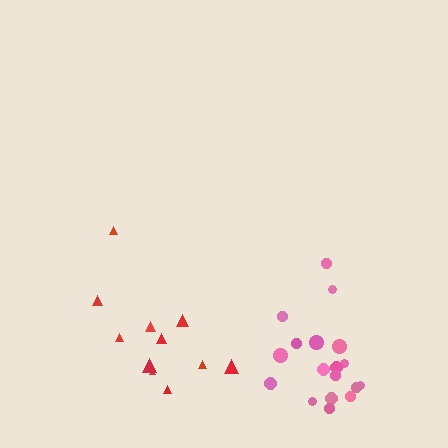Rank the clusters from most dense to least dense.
red, pink.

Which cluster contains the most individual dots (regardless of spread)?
Pink (18).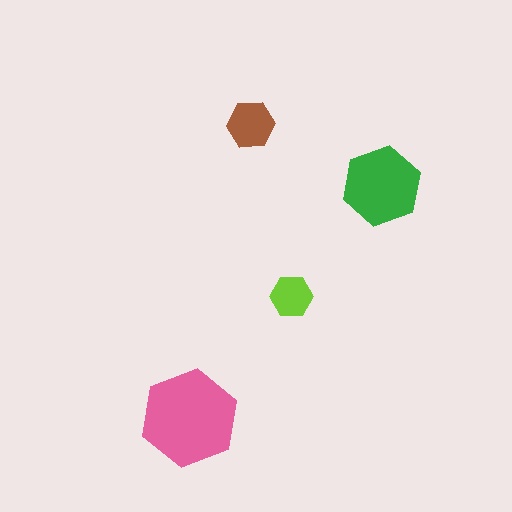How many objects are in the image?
There are 4 objects in the image.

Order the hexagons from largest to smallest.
the pink one, the green one, the brown one, the lime one.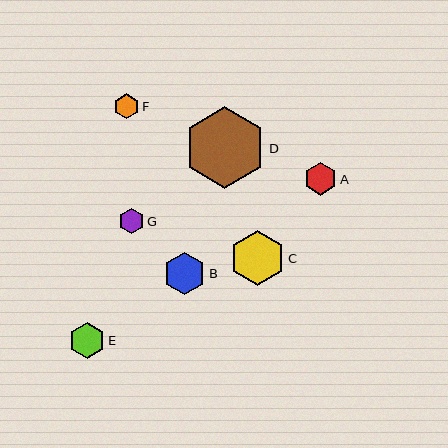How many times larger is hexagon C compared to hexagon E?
Hexagon C is approximately 1.5 times the size of hexagon E.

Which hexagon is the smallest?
Hexagon F is the smallest with a size of approximately 25 pixels.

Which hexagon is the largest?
Hexagon D is the largest with a size of approximately 82 pixels.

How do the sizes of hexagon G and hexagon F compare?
Hexagon G and hexagon F are approximately the same size.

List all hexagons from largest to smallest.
From largest to smallest: D, C, B, E, A, G, F.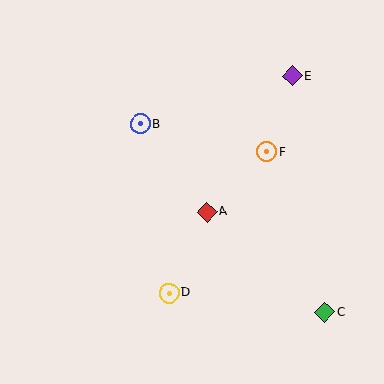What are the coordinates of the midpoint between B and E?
The midpoint between B and E is at (216, 100).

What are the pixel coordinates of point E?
Point E is at (292, 76).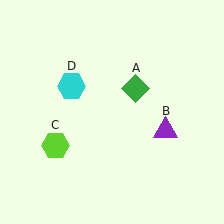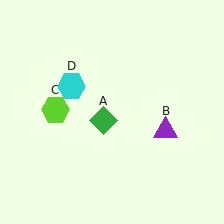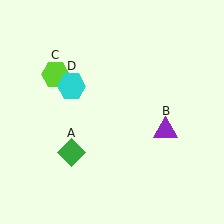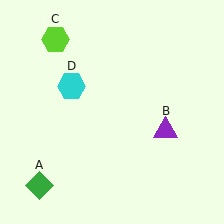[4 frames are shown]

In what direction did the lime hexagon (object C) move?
The lime hexagon (object C) moved up.